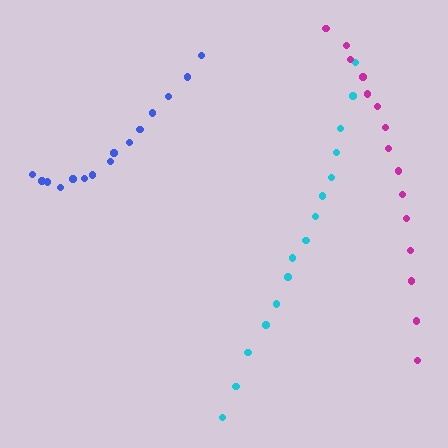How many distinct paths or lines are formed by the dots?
There are 3 distinct paths.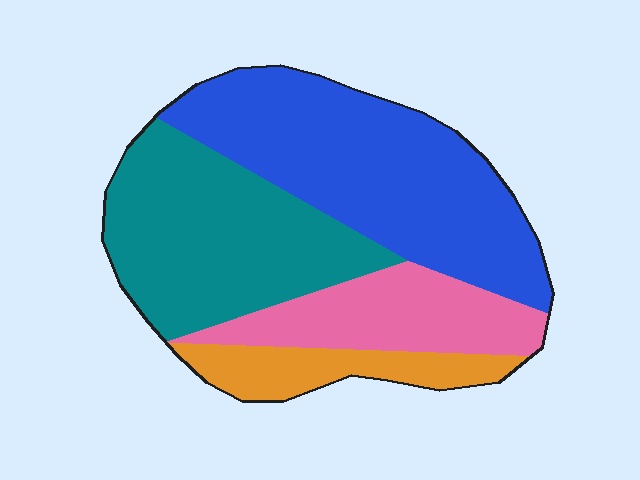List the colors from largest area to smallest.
From largest to smallest: blue, teal, pink, orange.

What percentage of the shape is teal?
Teal takes up about one third (1/3) of the shape.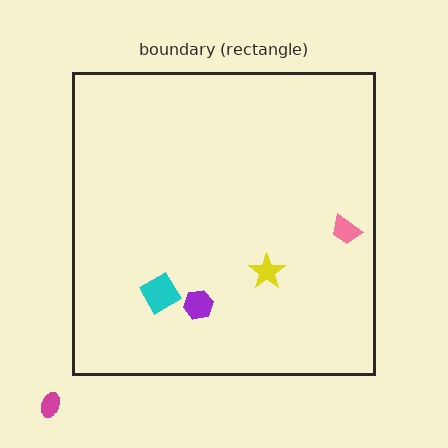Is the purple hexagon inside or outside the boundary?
Inside.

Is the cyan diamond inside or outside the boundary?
Inside.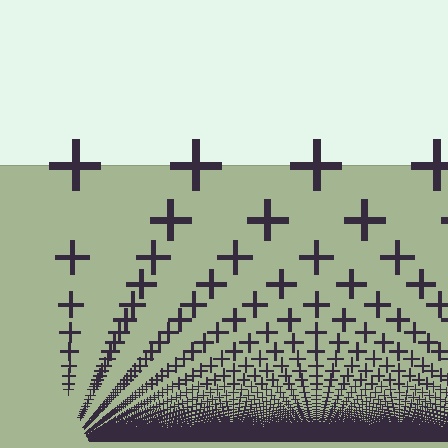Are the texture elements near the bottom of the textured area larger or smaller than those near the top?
Smaller. The gradient is inverted — elements near the bottom are smaller and denser.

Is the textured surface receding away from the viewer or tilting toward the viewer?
The surface appears to tilt toward the viewer. Texture elements get larger and sparser toward the top.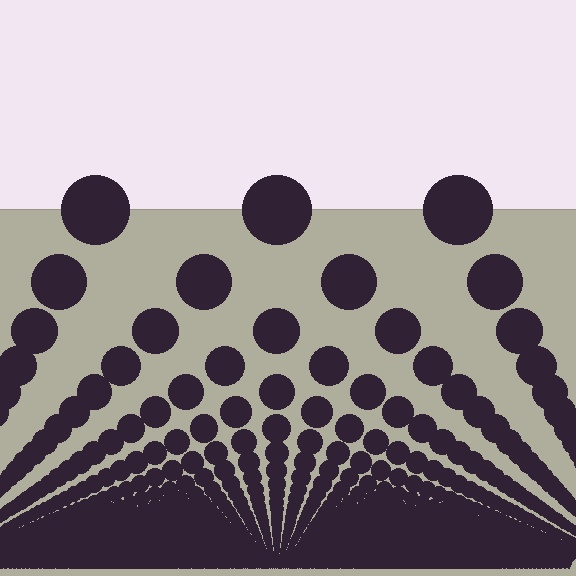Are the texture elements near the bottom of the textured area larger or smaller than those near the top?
Smaller. The gradient is inverted — elements near the bottom are smaller and denser.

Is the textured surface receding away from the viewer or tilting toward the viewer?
The surface appears to tilt toward the viewer. Texture elements get larger and sparser toward the top.